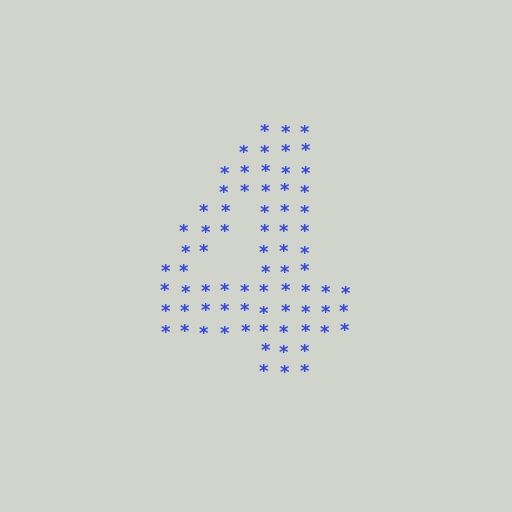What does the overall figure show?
The overall figure shows the digit 4.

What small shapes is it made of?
It is made of small asterisks.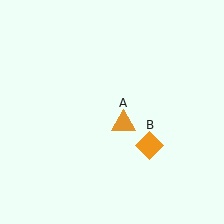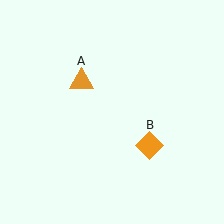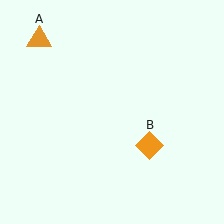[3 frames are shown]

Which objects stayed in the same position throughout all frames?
Orange diamond (object B) remained stationary.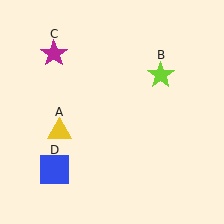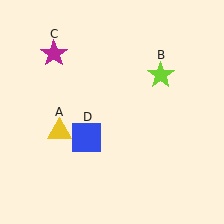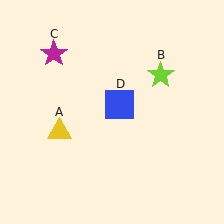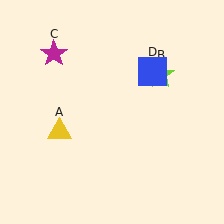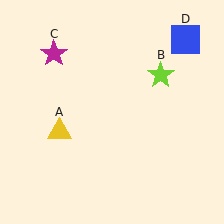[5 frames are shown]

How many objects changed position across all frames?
1 object changed position: blue square (object D).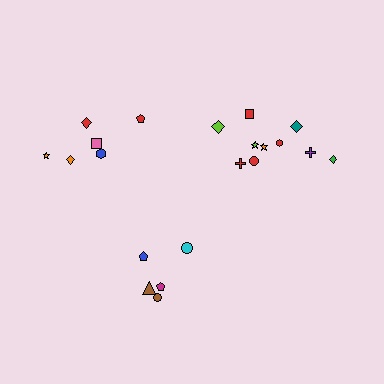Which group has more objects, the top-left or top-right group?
The top-right group.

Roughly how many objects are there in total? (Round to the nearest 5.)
Roughly 20 objects in total.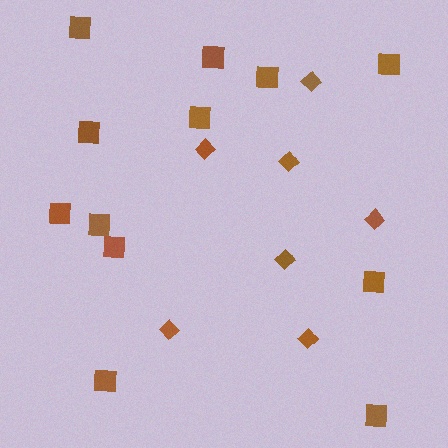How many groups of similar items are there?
There are 2 groups: one group of squares (12) and one group of diamonds (7).